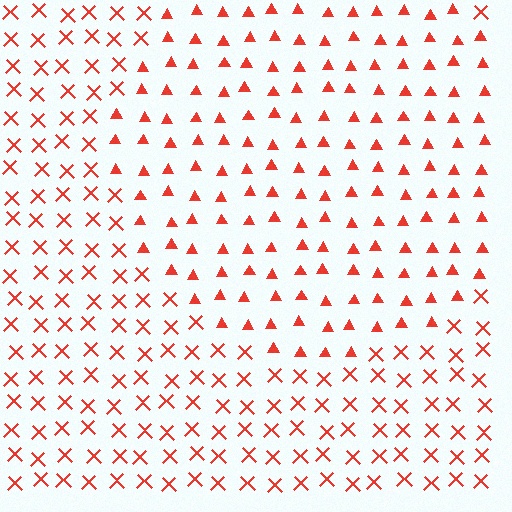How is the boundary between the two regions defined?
The boundary is defined by a change in element shape: triangles inside vs. X marks outside. All elements share the same color and spacing.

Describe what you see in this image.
The image is filled with small red elements arranged in a uniform grid. A circle-shaped region contains triangles, while the surrounding area contains X marks. The boundary is defined purely by the change in element shape.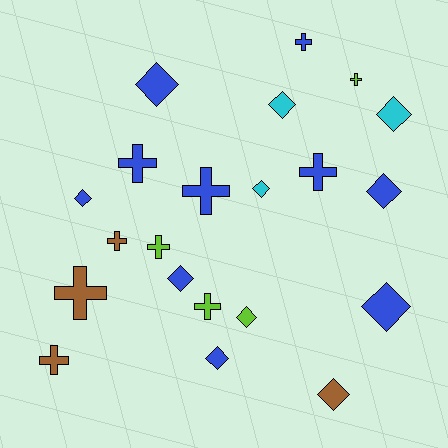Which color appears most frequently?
Blue, with 10 objects.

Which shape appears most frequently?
Diamond, with 11 objects.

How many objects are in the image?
There are 21 objects.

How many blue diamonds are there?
There are 6 blue diamonds.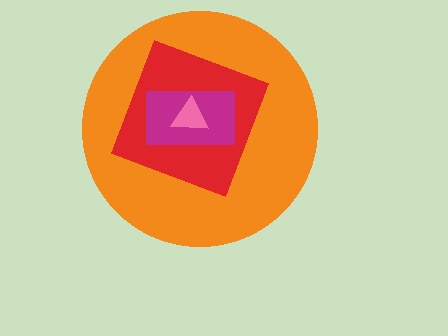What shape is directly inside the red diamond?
The magenta rectangle.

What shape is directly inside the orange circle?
The red diamond.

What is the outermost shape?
The orange circle.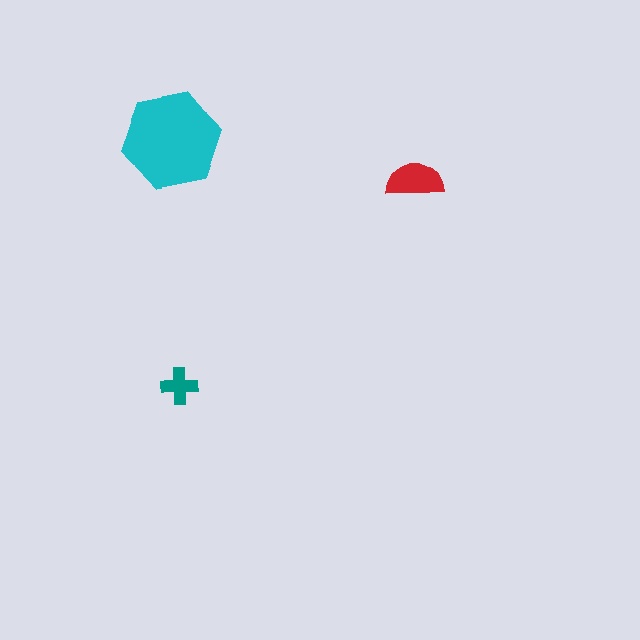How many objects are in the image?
There are 3 objects in the image.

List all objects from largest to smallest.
The cyan hexagon, the red semicircle, the teal cross.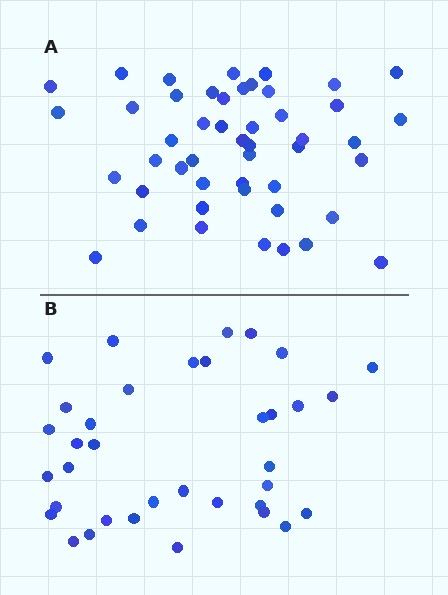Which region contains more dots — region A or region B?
Region A (the top region) has more dots.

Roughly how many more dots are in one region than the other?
Region A has roughly 12 or so more dots than region B.